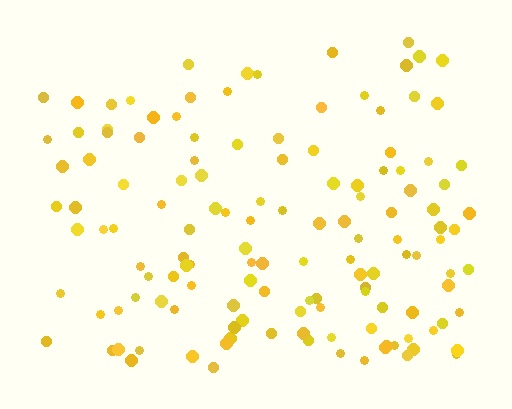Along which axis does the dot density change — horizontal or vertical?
Vertical.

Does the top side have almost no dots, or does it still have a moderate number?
Still a moderate number, just noticeably fewer than the bottom.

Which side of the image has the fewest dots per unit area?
The top.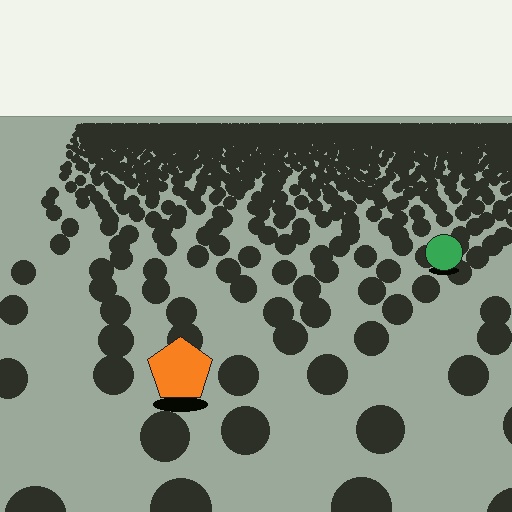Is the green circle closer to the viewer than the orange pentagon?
No. The orange pentagon is closer — you can tell from the texture gradient: the ground texture is coarser near it.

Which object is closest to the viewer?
The orange pentagon is closest. The texture marks near it are larger and more spread out.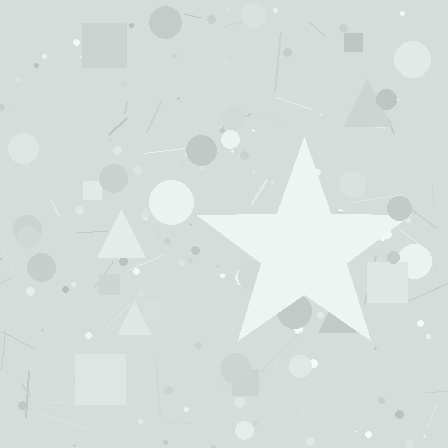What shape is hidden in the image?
A star is hidden in the image.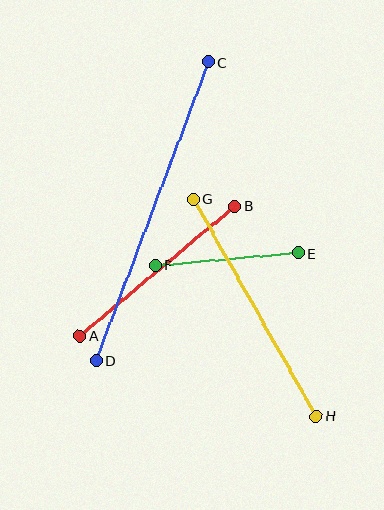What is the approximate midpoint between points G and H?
The midpoint is at approximately (255, 308) pixels.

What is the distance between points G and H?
The distance is approximately 249 pixels.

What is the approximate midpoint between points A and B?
The midpoint is at approximately (157, 271) pixels.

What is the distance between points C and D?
The distance is approximately 319 pixels.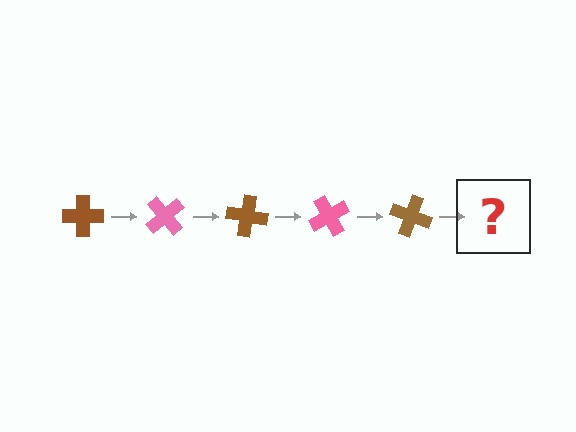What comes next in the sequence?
The next element should be a pink cross, rotated 250 degrees from the start.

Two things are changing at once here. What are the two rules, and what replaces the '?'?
The two rules are that it rotates 50 degrees each step and the color cycles through brown and pink. The '?' should be a pink cross, rotated 250 degrees from the start.